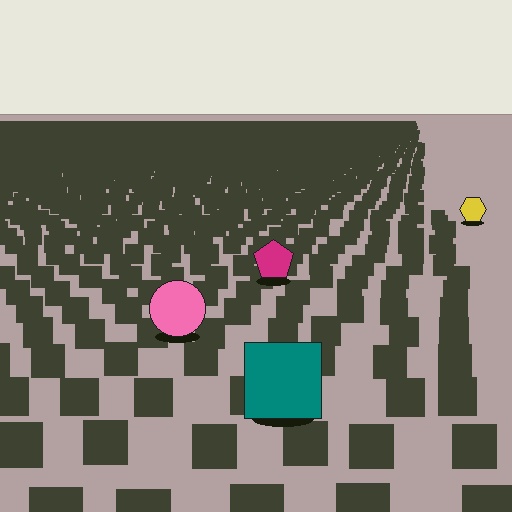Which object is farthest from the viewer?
The yellow hexagon is farthest from the viewer. It appears smaller and the ground texture around it is denser.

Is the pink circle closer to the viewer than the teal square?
No. The teal square is closer — you can tell from the texture gradient: the ground texture is coarser near it.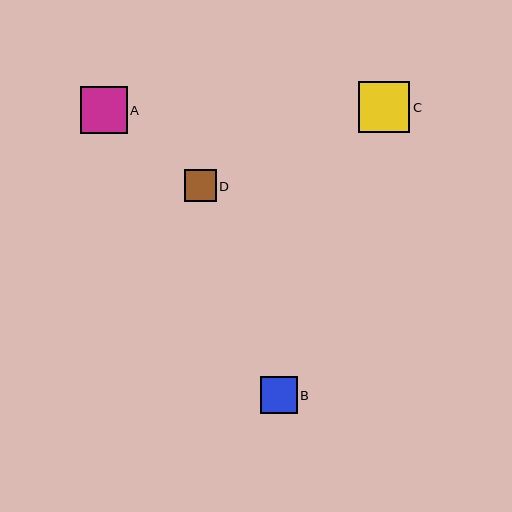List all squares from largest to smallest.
From largest to smallest: C, A, B, D.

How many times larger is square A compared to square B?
Square A is approximately 1.3 times the size of square B.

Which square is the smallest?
Square D is the smallest with a size of approximately 31 pixels.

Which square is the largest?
Square C is the largest with a size of approximately 52 pixels.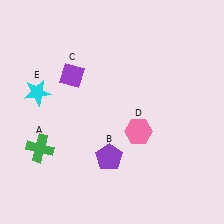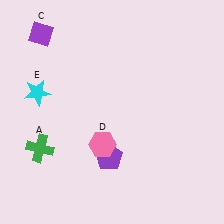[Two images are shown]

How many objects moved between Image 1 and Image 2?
2 objects moved between the two images.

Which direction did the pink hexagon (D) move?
The pink hexagon (D) moved left.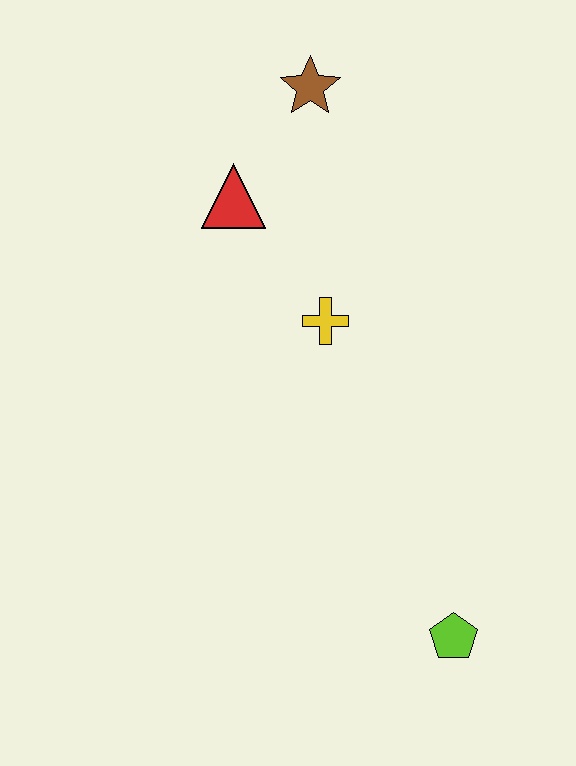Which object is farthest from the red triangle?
The lime pentagon is farthest from the red triangle.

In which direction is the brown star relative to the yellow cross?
The brown star is above the yellow cross.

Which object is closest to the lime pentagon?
The yellow cross is closest to the lime pentagon.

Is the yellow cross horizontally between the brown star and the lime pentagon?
Yes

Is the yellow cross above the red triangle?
No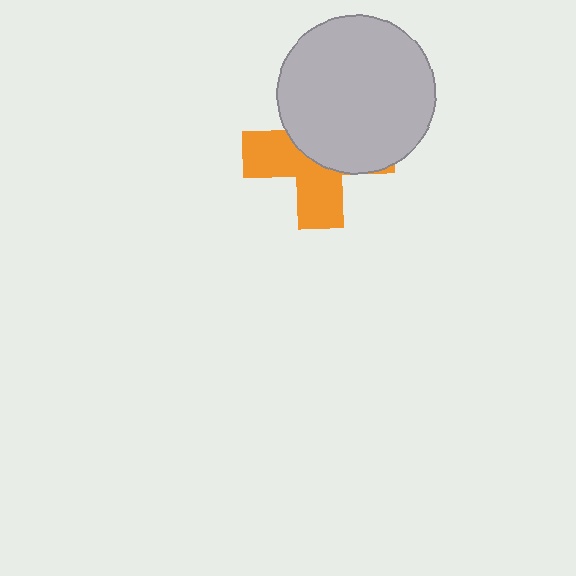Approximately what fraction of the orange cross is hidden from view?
Roughly 54% of the orange cross is hidden behind the light gray circle.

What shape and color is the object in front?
The object in front is a light gray circle.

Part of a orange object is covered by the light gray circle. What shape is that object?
It is a cross.